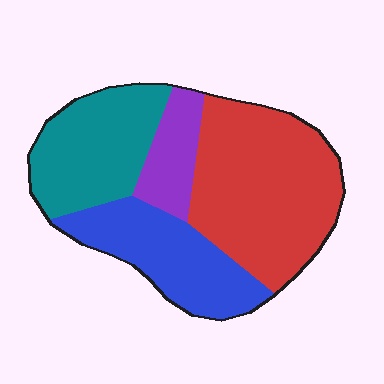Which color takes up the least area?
Purple, at roughly 10%.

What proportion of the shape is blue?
Blue takes up about one quarter (1/4) of the shape.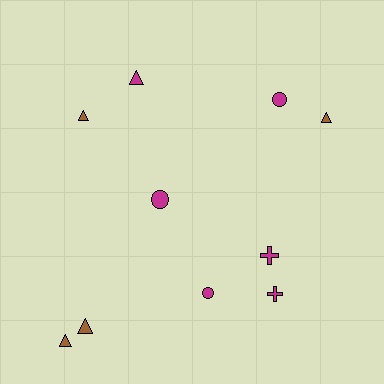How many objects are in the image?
There are 10 objects.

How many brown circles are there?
There are no brown circles.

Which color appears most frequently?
Magenta, with 6 objects.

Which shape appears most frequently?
Triangle, with 5 objects.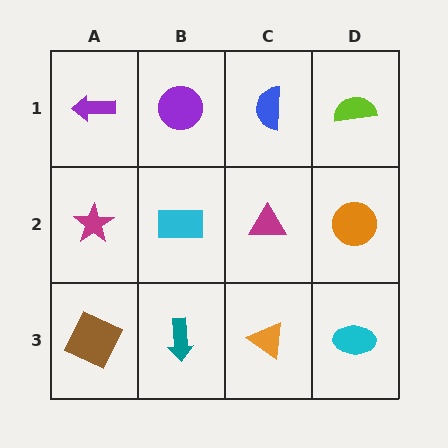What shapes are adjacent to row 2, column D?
A lime semicircle (row 1, column D), a cyan ellipse (row 3, column D), a magenta triangle (row 2, column C).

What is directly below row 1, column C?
A magenta triangle.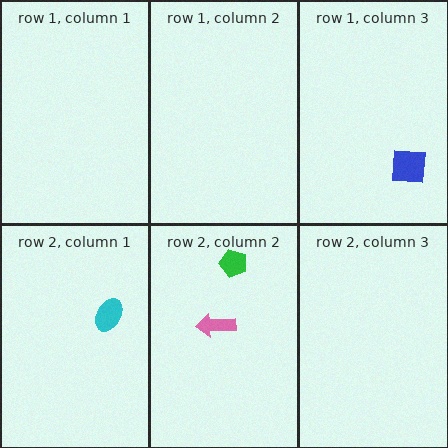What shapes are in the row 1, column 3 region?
The blue square.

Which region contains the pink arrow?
The row 2, column 2 region.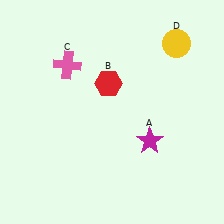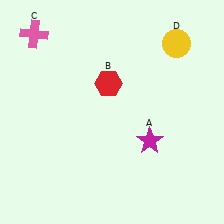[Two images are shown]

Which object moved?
The pink cross (C) moved left.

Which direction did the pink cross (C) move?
The pink cross (C) moved left.